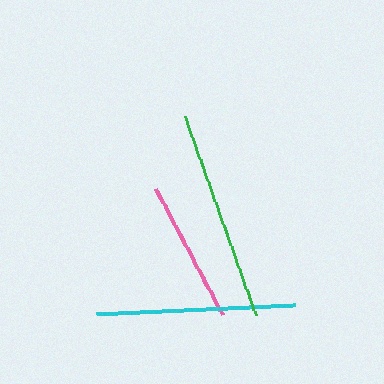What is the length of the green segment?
The green segment is approximately 212 pixels long.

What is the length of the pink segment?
The pink segment is approximately 142 pixels long.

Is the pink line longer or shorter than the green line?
The green line is longer than the pink line.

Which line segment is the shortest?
The pink line is the shortest at approximately 142 pixels.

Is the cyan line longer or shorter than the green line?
The green line is longer than the cyan line.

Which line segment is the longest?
The green line is the longest at approximately 212 pixels.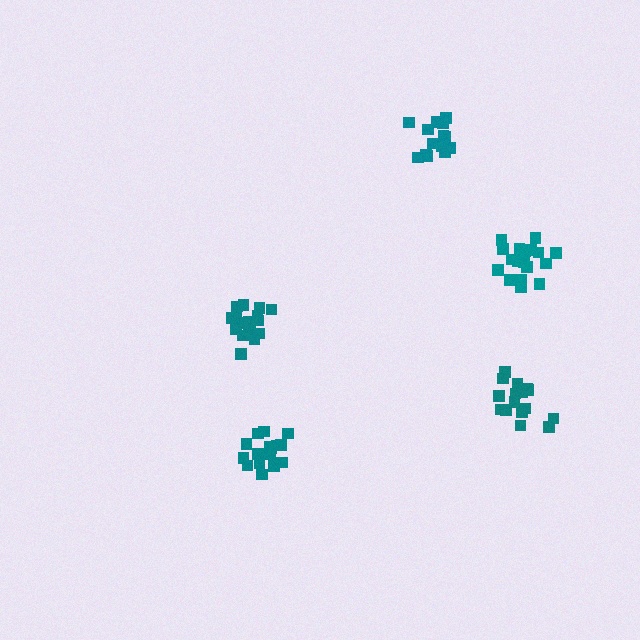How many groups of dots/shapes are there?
There are 5 groups.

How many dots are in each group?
Group 1: 19 dots, Group 2: 16 dots, Group 3: 16 dots, Group 4: 17 dots, Group 5: 15 dots (83 total).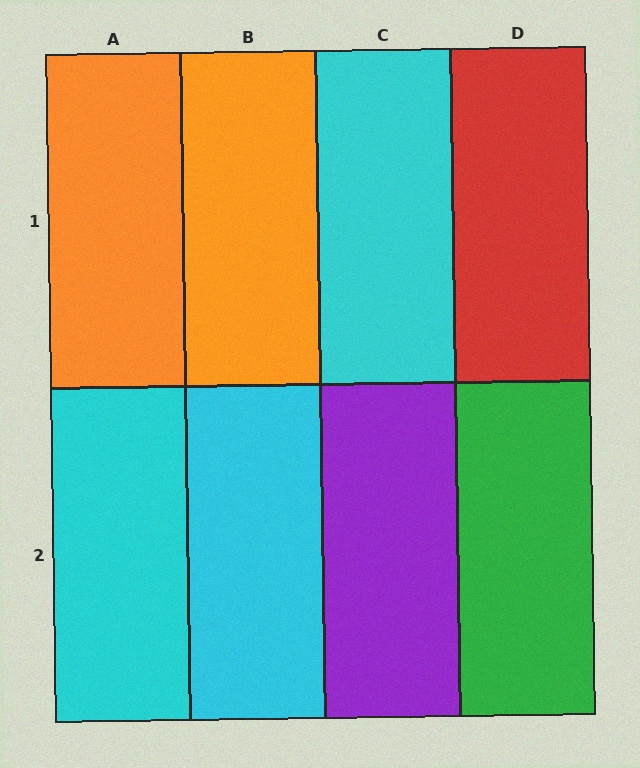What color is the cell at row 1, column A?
Orange.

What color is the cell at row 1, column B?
Orange.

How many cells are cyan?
3 cells are cyan.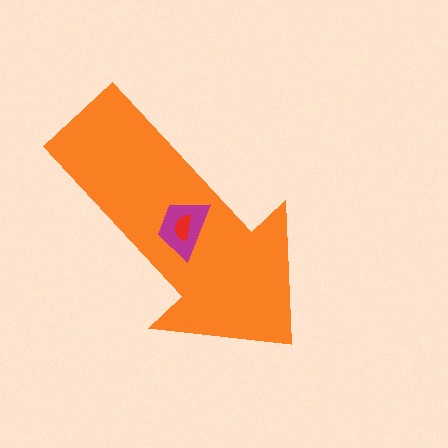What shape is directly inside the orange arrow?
The magenta trapezoid.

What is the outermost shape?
The orange arrow.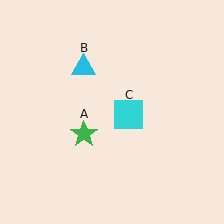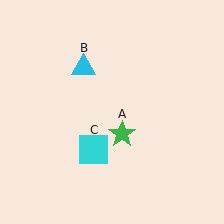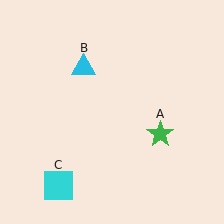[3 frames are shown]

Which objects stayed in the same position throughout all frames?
Cyan triangle (object B) remained stationary.